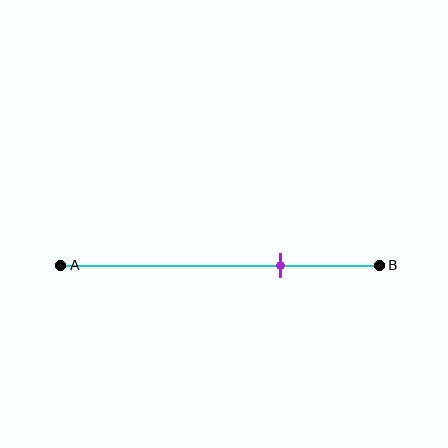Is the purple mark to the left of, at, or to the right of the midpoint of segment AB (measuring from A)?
The purple mark is to the right of the midpoint of segment AB.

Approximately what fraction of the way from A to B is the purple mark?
The purple mark is approximately 70% of the way from A to B.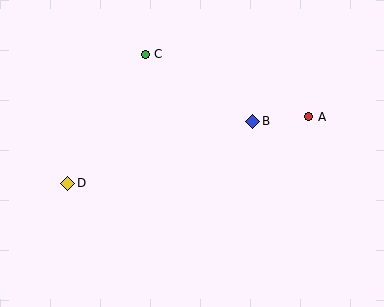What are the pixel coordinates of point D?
Point D is at (68, 183).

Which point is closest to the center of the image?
Point B at (253, 121) is closest to the center.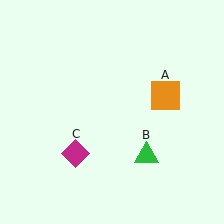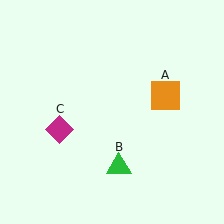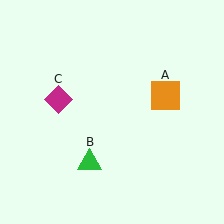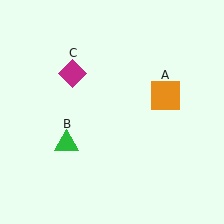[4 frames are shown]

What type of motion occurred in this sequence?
The green triangle (object B), magenta diamond (object C) rotated clockwise around the center of the scene.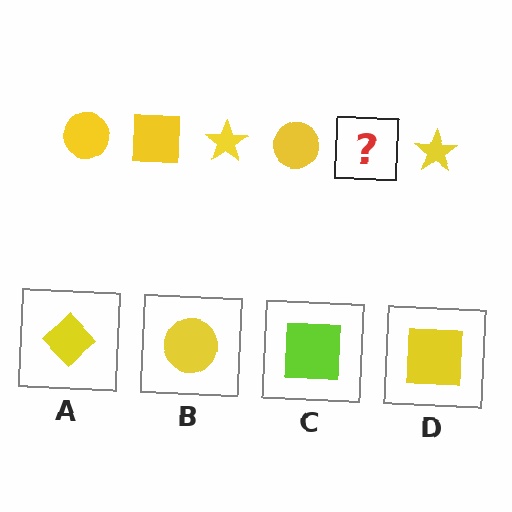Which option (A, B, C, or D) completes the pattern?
D.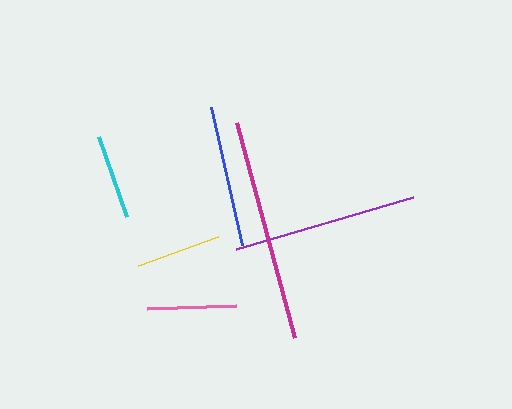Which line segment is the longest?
The magenta line is the longest at approximately 223 pixels.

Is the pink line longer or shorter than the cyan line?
The pink line is longer than the cyan line.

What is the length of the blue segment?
The blue segment is approximately 142 pixels long.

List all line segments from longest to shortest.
From longest to shortest: magenta, purple, blue, pink, yellow, cyan.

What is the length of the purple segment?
The purple segment is approximately 185 pixels long.